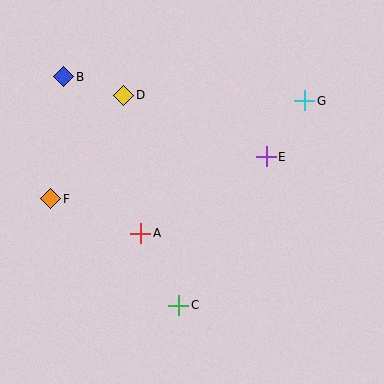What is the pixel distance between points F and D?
The distance between F and D is 127 pixels.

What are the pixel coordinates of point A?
Point A is at (141, 233).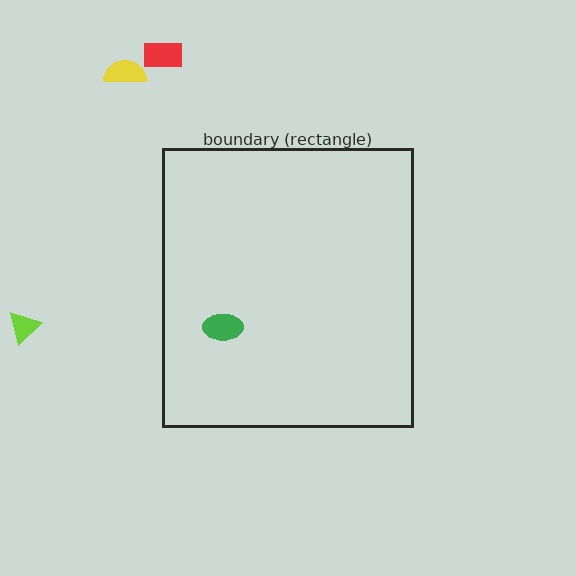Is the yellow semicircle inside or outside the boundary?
Outside.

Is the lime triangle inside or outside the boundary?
Outside.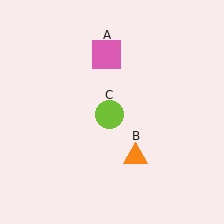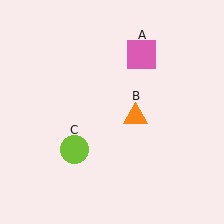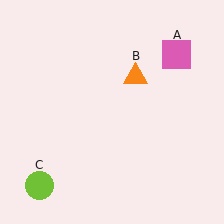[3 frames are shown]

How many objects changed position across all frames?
3 objects changed position: pink square (object A), orange triangle (object B), lime circle (object C).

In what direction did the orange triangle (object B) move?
The orange triangle (object B) moved up.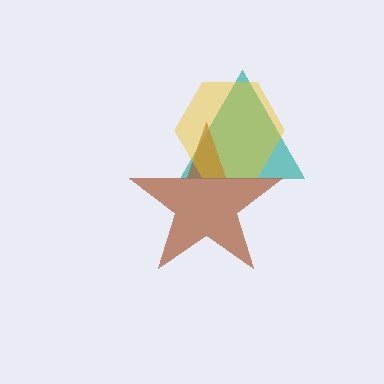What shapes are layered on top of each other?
The layered shapes are: a teal triangle, a brown star, a yellow hexagon.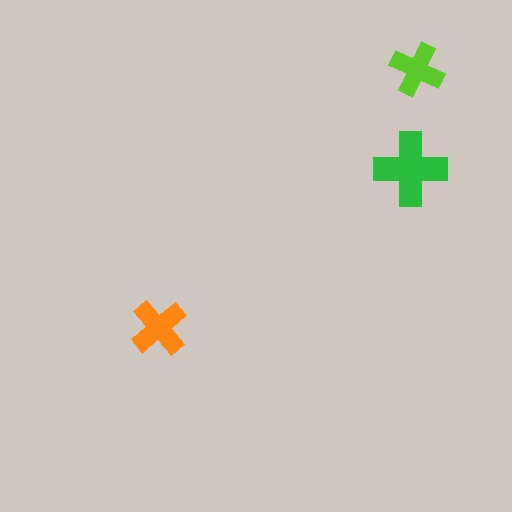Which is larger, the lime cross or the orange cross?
The orange one.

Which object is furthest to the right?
The lime cross is rightmost.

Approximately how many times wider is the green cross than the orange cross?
About 1.5 times wider.